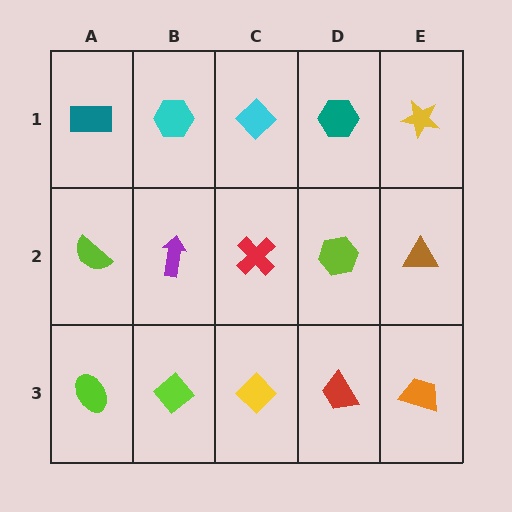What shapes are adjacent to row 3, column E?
A brown triangle (row 2, column E), a red trapezoid (row 3, column D).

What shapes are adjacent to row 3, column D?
A lime hexagon (row 2, column D), a yellow diamond (row 3, column C), an orange trapezoid (row 3, column E).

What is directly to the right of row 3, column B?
A yellow diamond.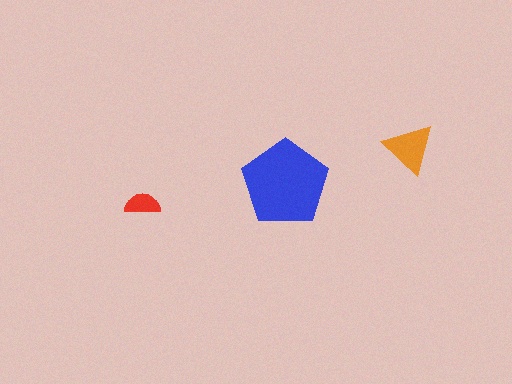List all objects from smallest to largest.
The red semicircle, the orange triangle, the blue pentagon.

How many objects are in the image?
There are 3 objects in the image.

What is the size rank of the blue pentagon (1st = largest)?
1st.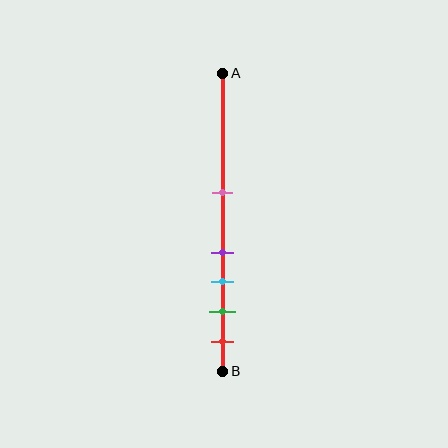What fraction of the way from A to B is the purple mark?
The purple mark is approximately 60% (0.6) of the way from A to B.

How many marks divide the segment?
There are 5 marks dividing the segment.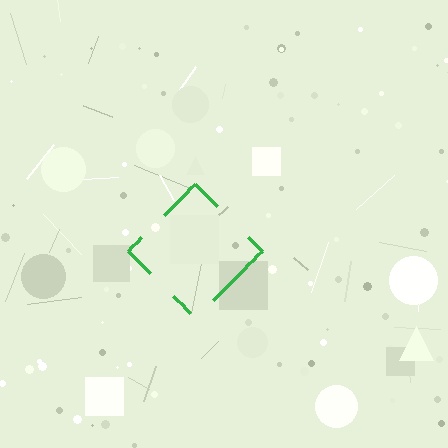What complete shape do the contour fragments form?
The contour fragments form a diamond.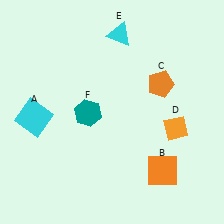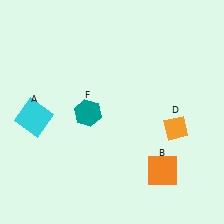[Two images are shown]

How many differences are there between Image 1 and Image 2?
There are 2 differences between the two images.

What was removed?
The cyan triangle (E), the orange pentagon (C) were removed in Image 2.